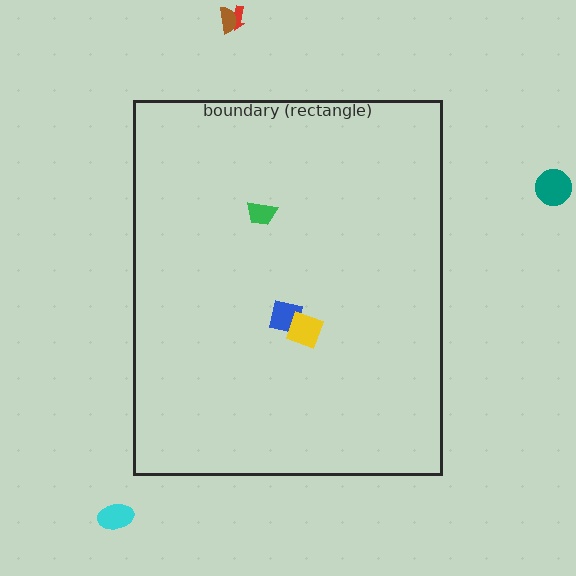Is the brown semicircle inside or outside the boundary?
Outside.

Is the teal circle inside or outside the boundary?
Outside.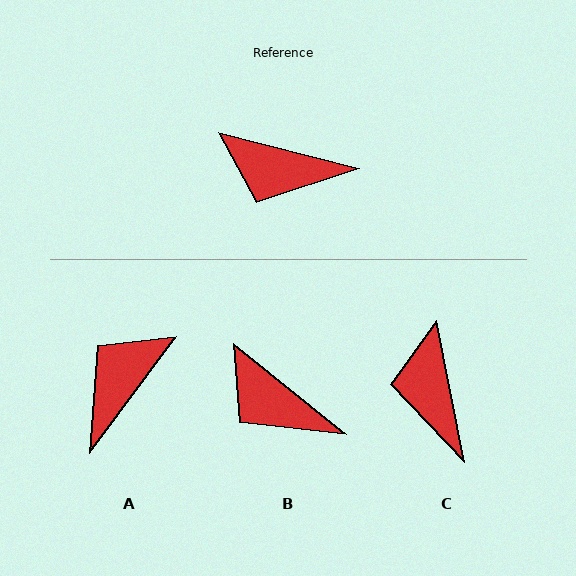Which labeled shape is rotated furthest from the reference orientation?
A, about 113 degrees away.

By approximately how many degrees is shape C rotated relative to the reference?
Approximately 65 degrees clockwise.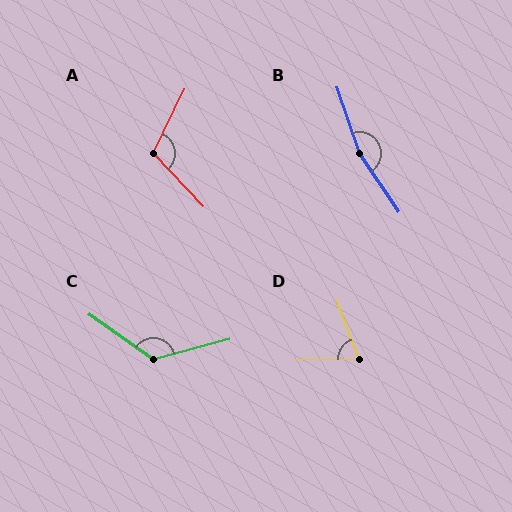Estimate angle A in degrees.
Approximately 110 degrees.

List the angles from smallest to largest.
D (70°), A (110°), C (130°), B (165°).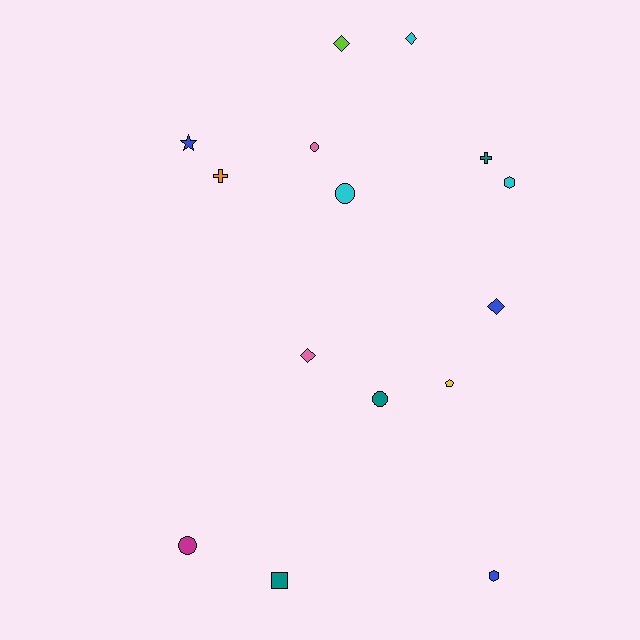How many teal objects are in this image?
There are 3 teal objects.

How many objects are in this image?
There are 15 objects.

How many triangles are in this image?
There are no triangles.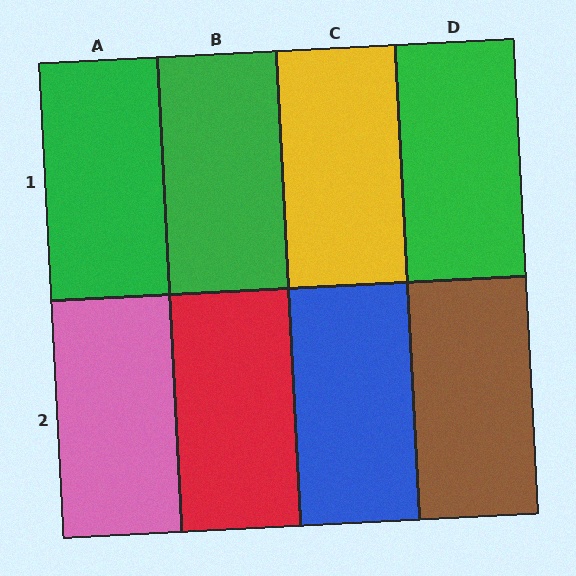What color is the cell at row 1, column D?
Green.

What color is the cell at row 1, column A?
Green.